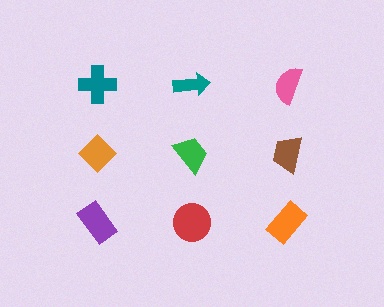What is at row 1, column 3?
A pink semicircle.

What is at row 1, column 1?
A teal cross.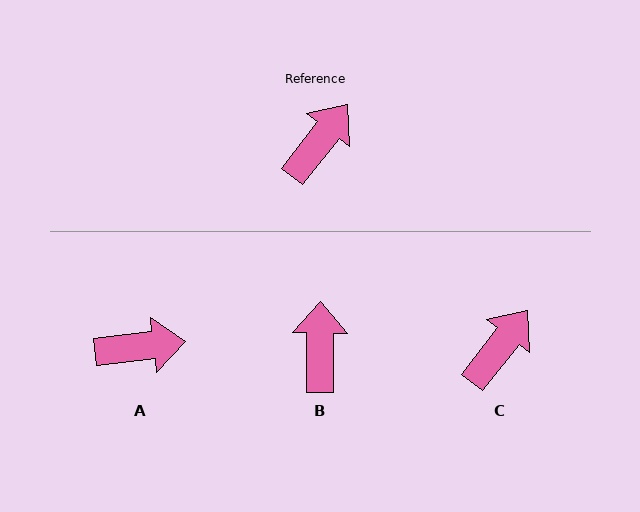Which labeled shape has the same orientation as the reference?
C.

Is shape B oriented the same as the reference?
No, it is off by about 38 degrees.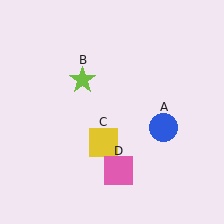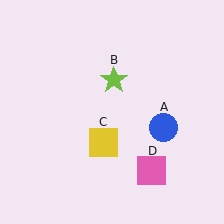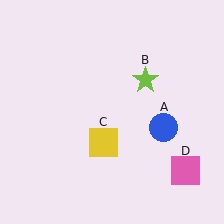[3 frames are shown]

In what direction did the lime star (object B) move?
The lime star (object B) moved right.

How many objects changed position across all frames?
2 objects changed position: lime star (object B), pink square (object D).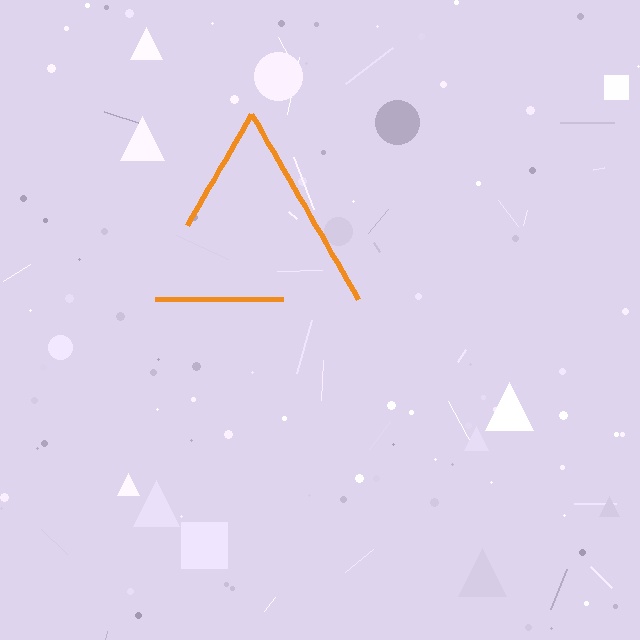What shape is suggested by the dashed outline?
The dashed outline suggests a triangle.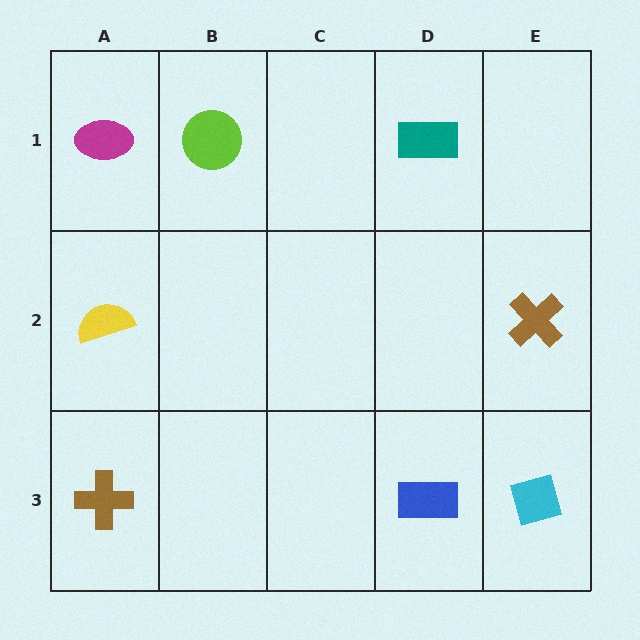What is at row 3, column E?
A cyan diamond.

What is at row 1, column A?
A magenta ellipse.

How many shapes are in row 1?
3 shapes.